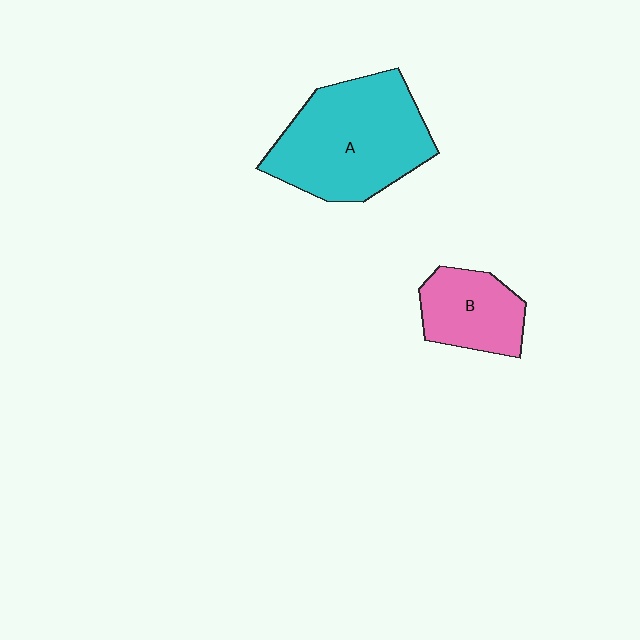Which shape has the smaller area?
Shape B (pink).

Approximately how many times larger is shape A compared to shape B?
Approximately 2.0 times.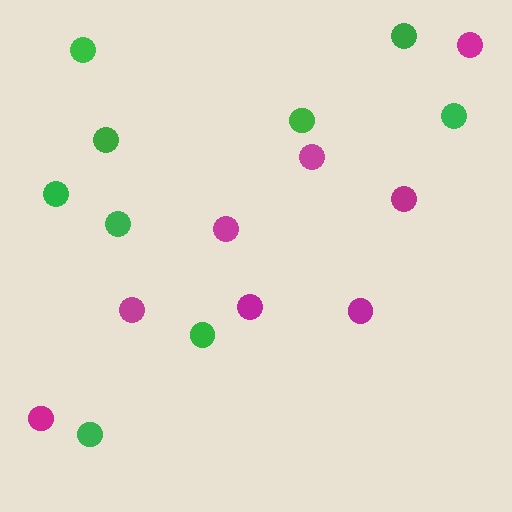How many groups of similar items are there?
There are 2 groups: one group of green circles (9) and one group of magenta circles (8).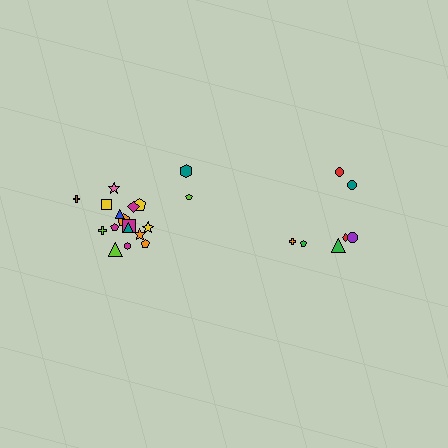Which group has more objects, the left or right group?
The left group.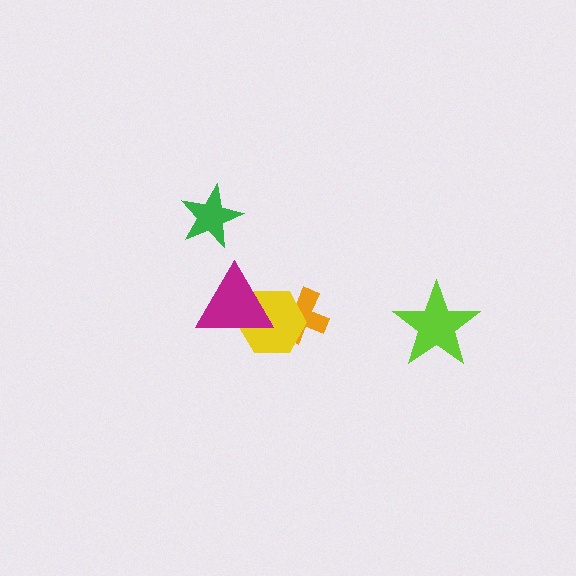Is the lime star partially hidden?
No, no other shape covers it.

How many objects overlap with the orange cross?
1 object overlaps with the orange cross.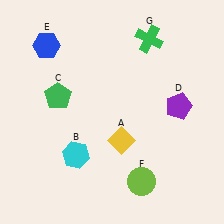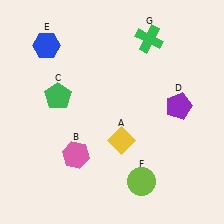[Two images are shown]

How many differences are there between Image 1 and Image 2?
There is 1 difference between the two images.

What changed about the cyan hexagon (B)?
In Image 1, B is cyan. In Image 2, it changed to pink.